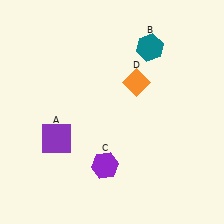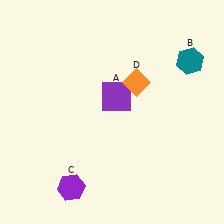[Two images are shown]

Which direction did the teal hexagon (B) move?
The teal hexagon (B) moved right.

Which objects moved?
The objects that moved are: the purple square (A), the teal hexagon (B), the purple hexagon (C).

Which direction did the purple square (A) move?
The purple square (A) moved right.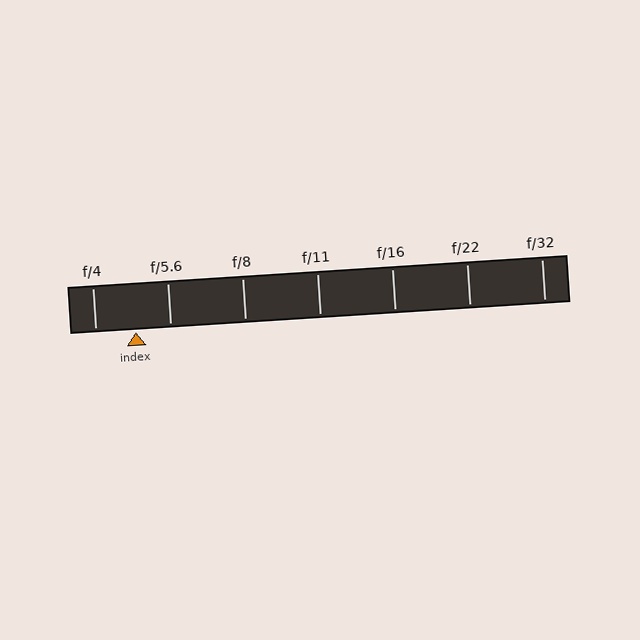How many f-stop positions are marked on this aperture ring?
There are 7 f-stop positions marked.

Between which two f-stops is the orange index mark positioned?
The index mark is between f/4 and f/5.6.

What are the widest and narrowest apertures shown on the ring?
The widest aperture shown is f/4 and the narrowest is f/32.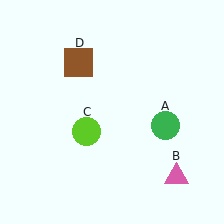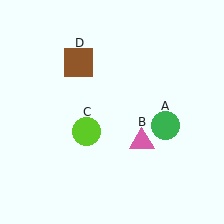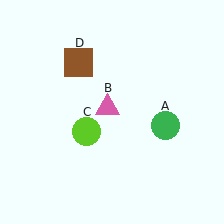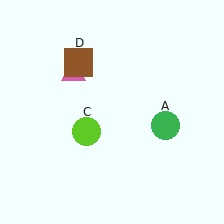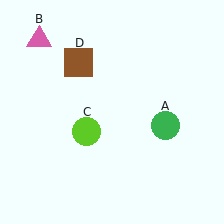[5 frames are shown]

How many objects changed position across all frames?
1 object changed position: pink triangle (object B).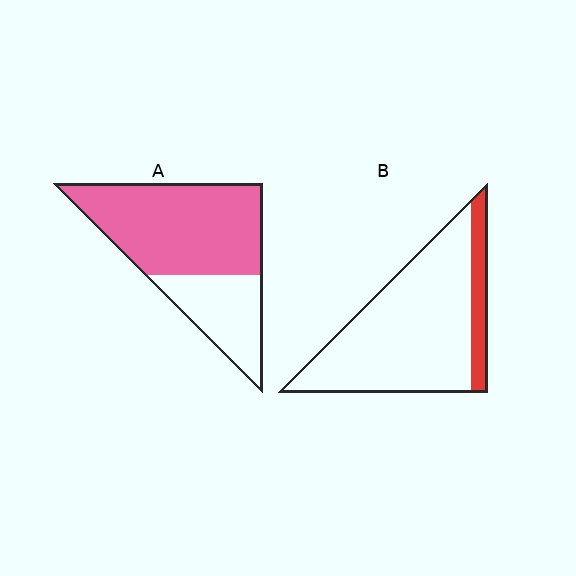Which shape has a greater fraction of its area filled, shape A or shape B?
Shape A.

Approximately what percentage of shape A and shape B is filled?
A is approximately 70% and B is approximately 15%.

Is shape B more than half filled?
No.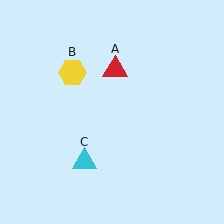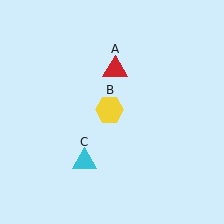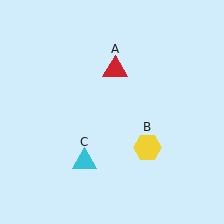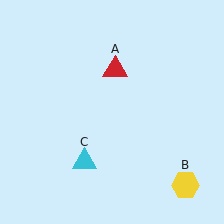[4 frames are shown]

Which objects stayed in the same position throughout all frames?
Red triangle (object A) and cyan triangle (object C) remained stationary.